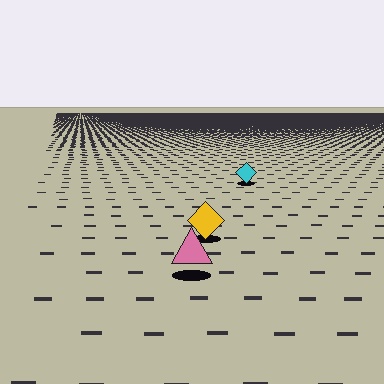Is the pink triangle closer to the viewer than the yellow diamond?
Yes. The pink triangle is closer — you can tell from the texture gradient: the ground texture is coarser near it.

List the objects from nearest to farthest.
From nearest to farthest: the pink triangle, the yellow diamond, the cyan diamond.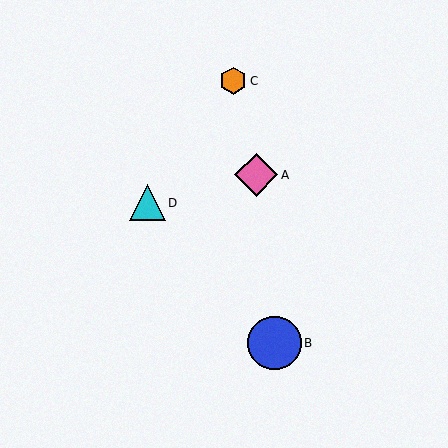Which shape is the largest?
The blue circle (labeled B) is the largest.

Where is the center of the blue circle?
The center of the blue circle is at (274, 343).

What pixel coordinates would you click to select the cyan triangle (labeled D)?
Click at (147, 203) to select the cyan triangle D.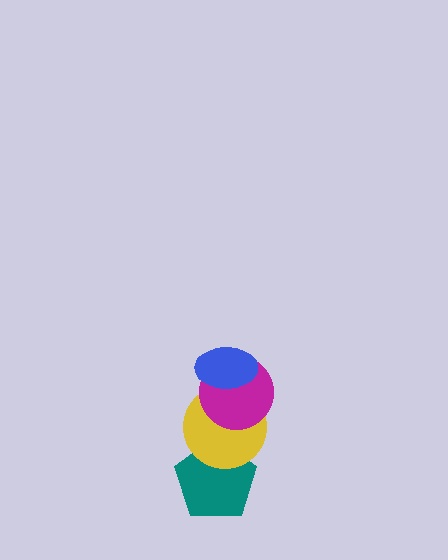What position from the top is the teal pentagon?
The teal pentagon is 4th from the top.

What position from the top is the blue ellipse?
The blue ellipse is 1st from the top.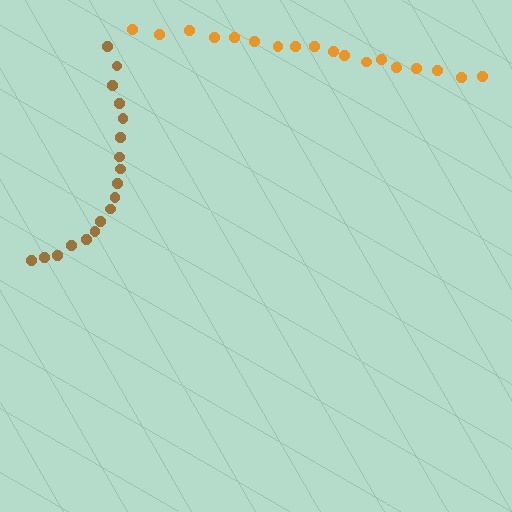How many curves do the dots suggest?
There are 2 distinct paths.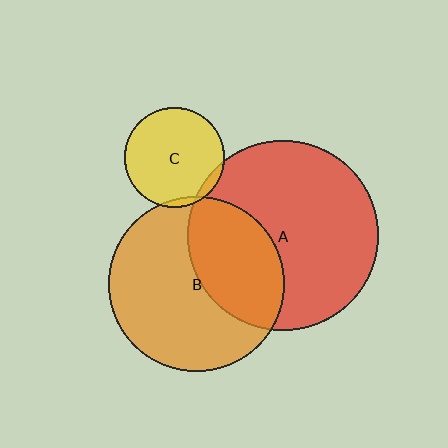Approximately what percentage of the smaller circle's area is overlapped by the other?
Approximately 5%.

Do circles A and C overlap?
Yes.